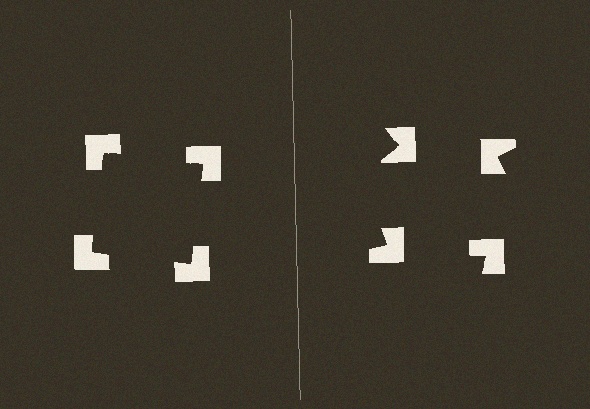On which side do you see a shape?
An illusory square appears on the left side. On the right side the wedge cuts are rotated, so no coherent shape forms.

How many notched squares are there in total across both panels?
8 — 4 on each side.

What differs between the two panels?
The notched squares are positioned identically on both sides; only the wedge orientations differ. On the left they align to a square; on the right they are misaligned.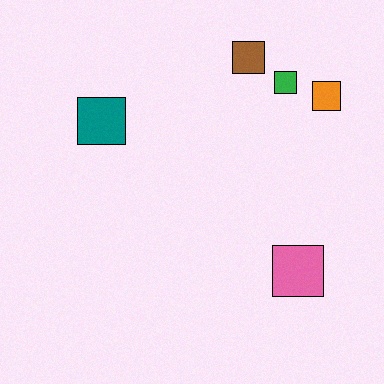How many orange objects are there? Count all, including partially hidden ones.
There is 1 orange object.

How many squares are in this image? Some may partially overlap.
There are 5 squares.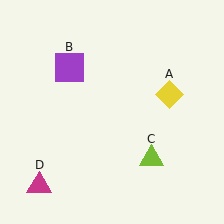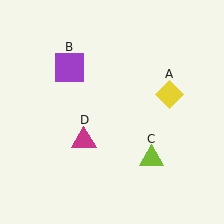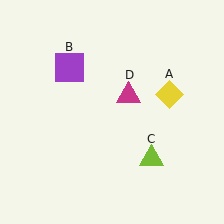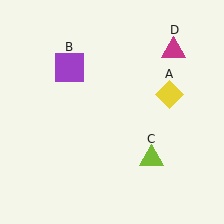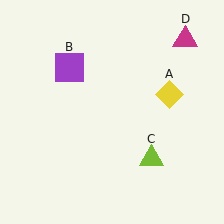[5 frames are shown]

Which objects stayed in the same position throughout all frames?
Yellow diamond (object A) and purple square (object B) and lime triangle (object C) remained stationary.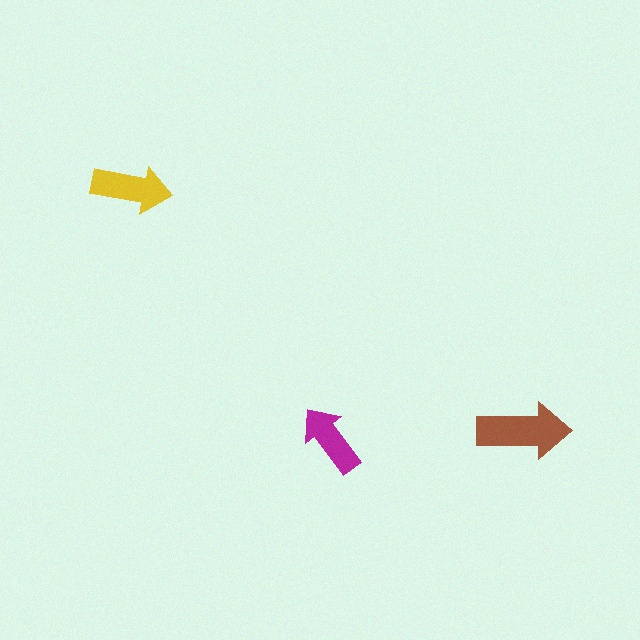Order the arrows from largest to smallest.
the brown one, the yellow one, the magenta one.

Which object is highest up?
The yellow arrow is topmost.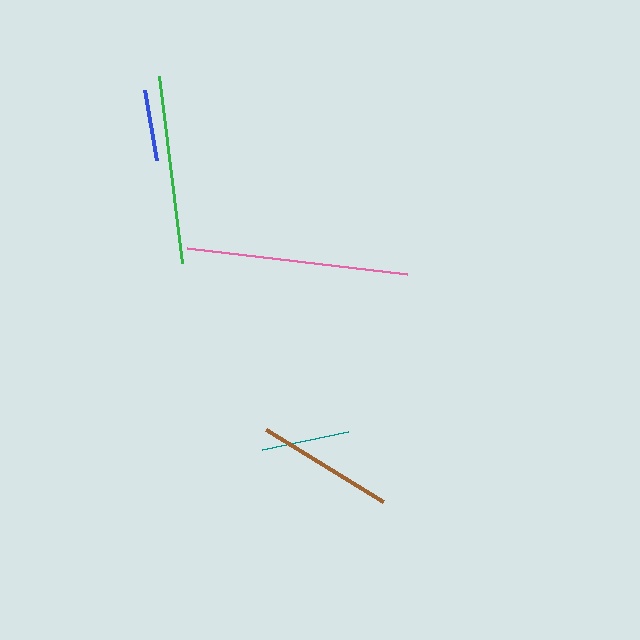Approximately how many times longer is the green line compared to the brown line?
The green line is approximately 1.4 times the length of the brown line.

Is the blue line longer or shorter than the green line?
The green line is longer than the blue line.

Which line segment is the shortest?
The blue line is the shortest at approximately 71 pixels.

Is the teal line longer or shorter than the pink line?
The pink line is longer than the teal line.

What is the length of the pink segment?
The pink segment is approximately 222 pixels long.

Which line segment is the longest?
The pink line is the longest at approximately 222 pixels.